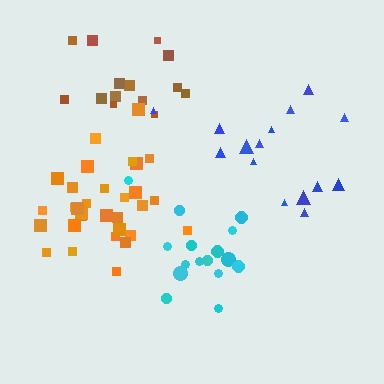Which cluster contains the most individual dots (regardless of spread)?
Orange (32).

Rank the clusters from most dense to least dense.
orange, cyan, brown, blue.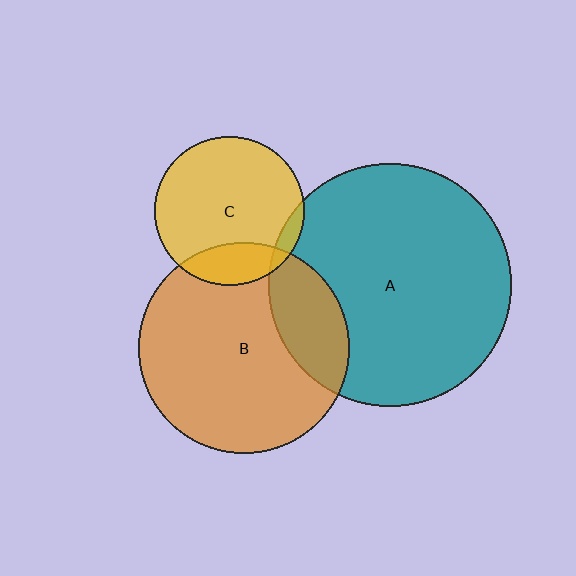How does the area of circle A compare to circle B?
Approximately 1.3 times.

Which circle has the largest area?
Circle A (teal).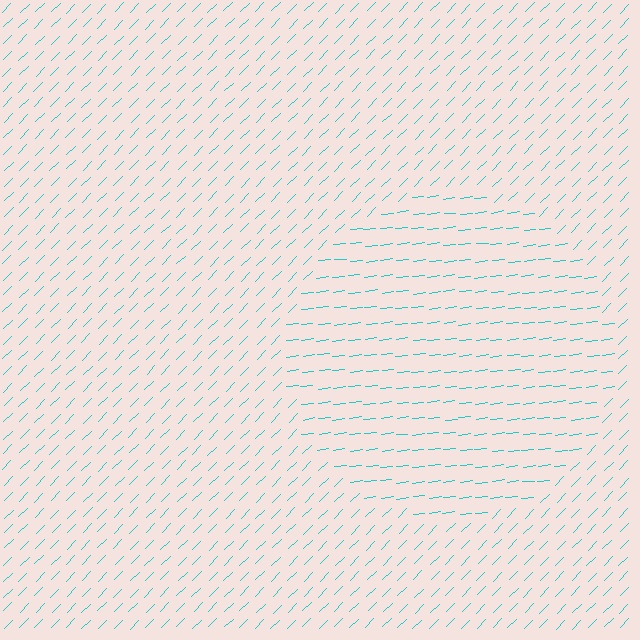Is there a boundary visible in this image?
Yes, there is a texture boundary formed by a change in line orientation.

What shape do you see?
I see a circle.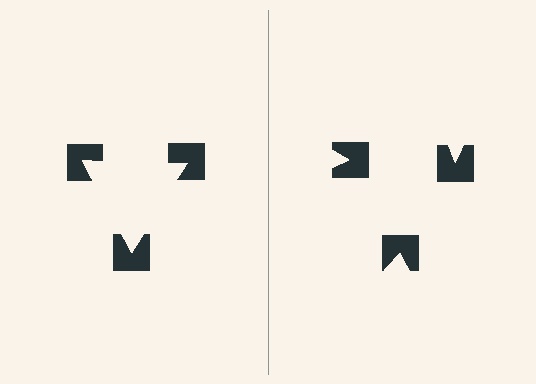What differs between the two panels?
The notched squares are positioned identically on both sides; only the wedge orientations differ. On the left they align to a triangle; on the right they are misaligned.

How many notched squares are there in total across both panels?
6 — 3 on each side.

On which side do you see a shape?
An illusory triangle appears on the left side. On the right side the wedge cuts are rotated, so no coherent shape forms.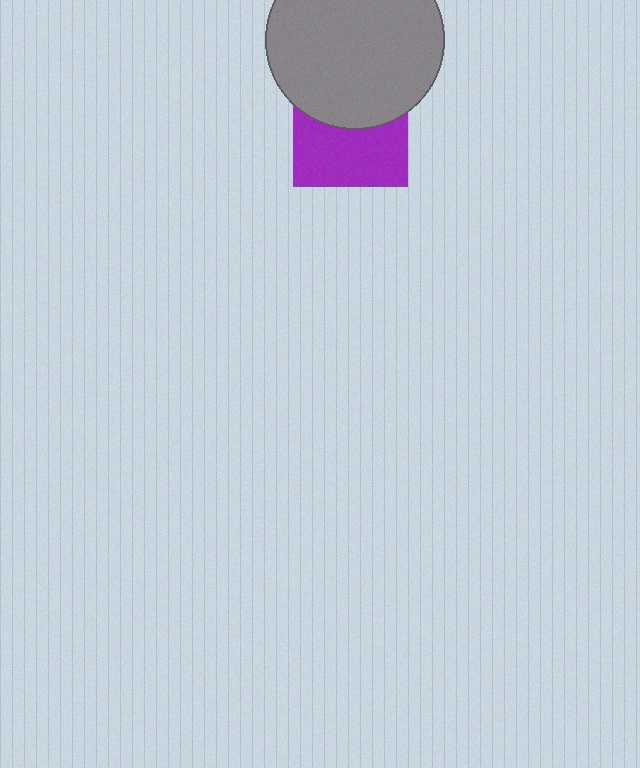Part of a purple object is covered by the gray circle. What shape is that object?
It is a square.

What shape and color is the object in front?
The object in front is a gray circle.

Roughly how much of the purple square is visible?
About half of it is visible (roughly 55%).